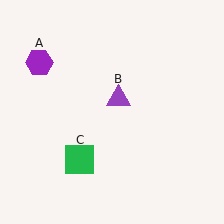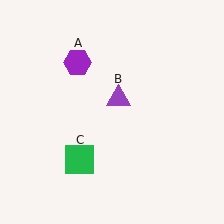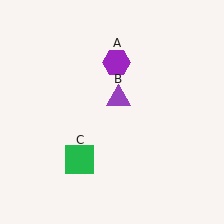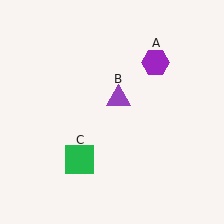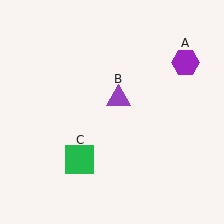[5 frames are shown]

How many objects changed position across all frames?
1 object changed position: purple hexagon (object A).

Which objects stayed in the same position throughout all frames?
Purple triangle (object B) and green square (object C) remained stationary.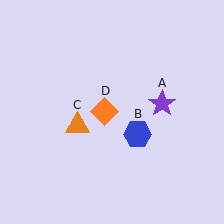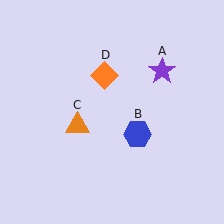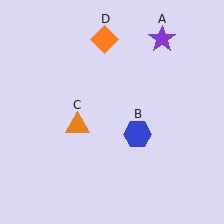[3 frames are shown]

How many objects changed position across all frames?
2 objects changed position: purple star (object A), orange diamond (object D).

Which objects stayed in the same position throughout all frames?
Blue hexagon (object B) and orange triangle (object C) remained stationary.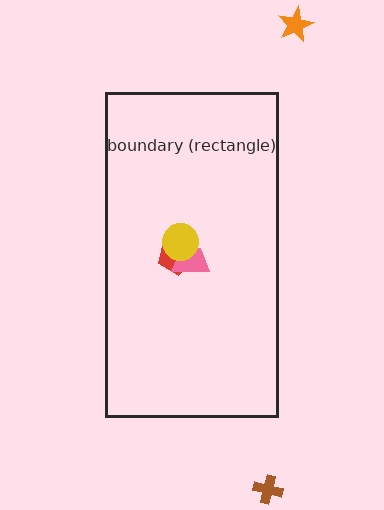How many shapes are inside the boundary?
4 inside, 2 outside.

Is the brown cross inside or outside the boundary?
Outside.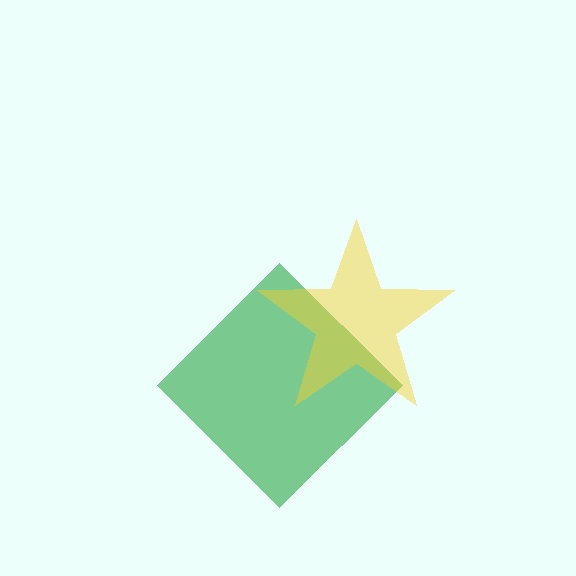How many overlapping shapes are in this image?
There are 2 overlapping shapes in the image.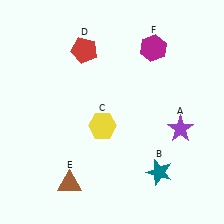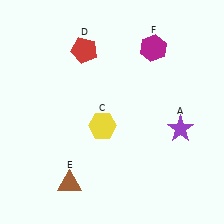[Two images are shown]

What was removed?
The teal star (B) was removed in Image 2.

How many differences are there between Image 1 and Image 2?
There is 1 difference between the two images.